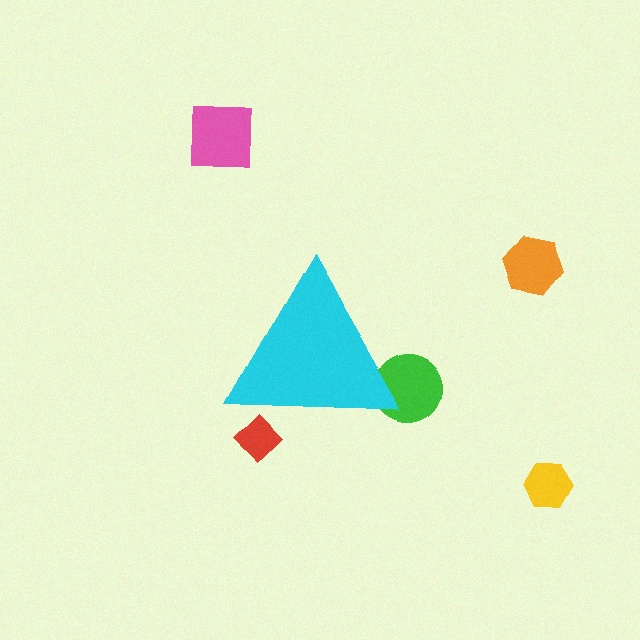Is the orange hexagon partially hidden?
No, the orange hexagon is fully visible.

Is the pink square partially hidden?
No, the pink square is fully visible.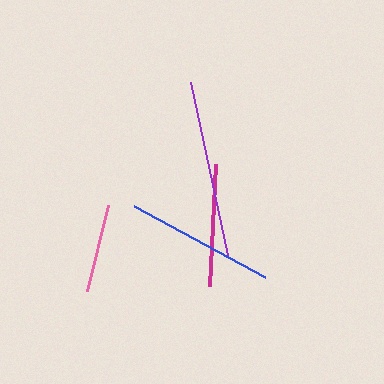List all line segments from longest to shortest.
From longest to shortest: purple, blue, magenta, pink.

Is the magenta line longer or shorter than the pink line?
The magenta line is longer than the pink line.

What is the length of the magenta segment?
The magenta segment is approximately 122 pixels long.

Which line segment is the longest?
The purple line is the longest at approximately 177 pixels.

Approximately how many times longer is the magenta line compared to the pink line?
The magenta line is approximately 1.4 times the length of the pink line.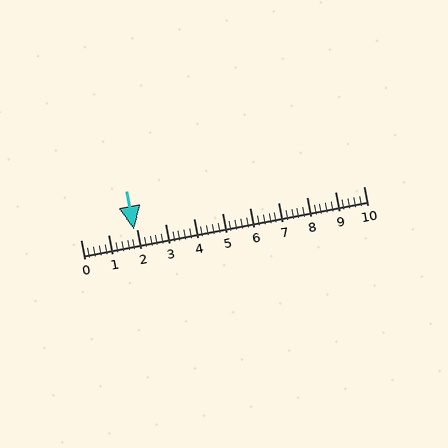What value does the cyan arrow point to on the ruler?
The cyan arrow points to approximately 1.9.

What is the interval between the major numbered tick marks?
The major tick marks are spaced 1 units apart.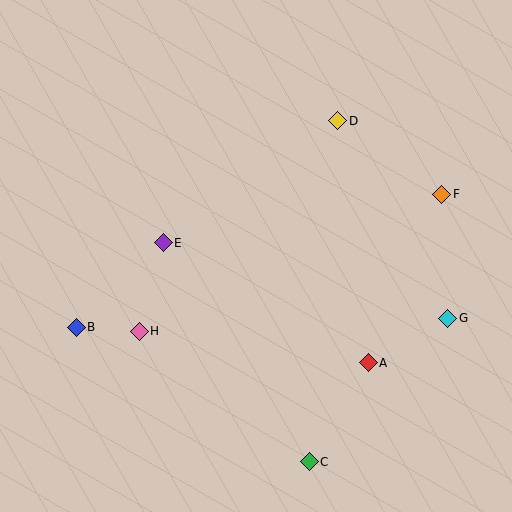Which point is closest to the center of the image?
Point E at (163, 243) is closest to the center.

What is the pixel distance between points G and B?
The distance between G and B is 372 pixels.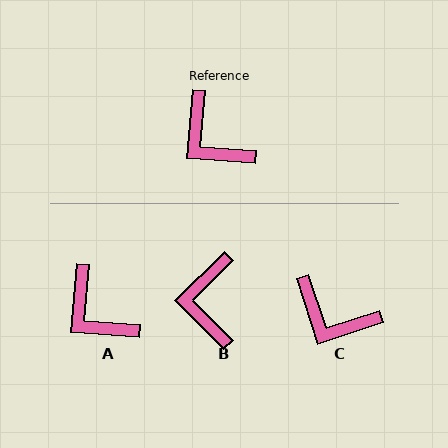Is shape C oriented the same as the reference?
No, it is off by about 23 degrees.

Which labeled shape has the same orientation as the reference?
A.